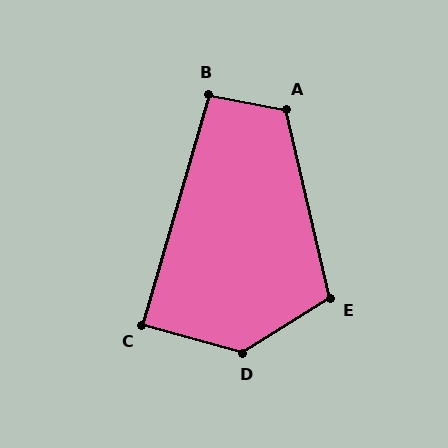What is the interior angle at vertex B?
Approximately 95 degrees (obtuse).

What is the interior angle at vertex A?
Approximately 114 degrees (obtuse).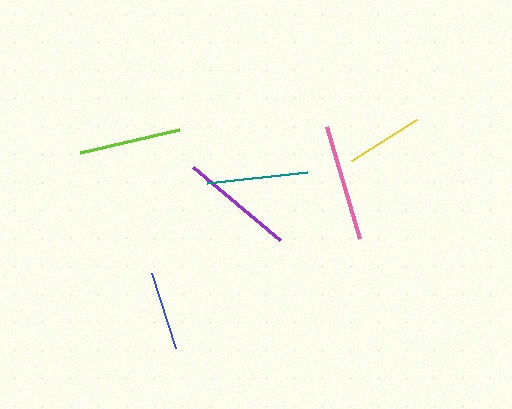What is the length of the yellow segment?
The yellow segment is approximately 77 pixels long.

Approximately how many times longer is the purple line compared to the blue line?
The purple line is approximately 1.5 times the length of the blue line.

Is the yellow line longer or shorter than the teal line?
The teal line is longer than the yellow line.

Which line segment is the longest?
The pink line is the longest at approximately 118 pixels.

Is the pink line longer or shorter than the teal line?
The pink line is longer than the teal line.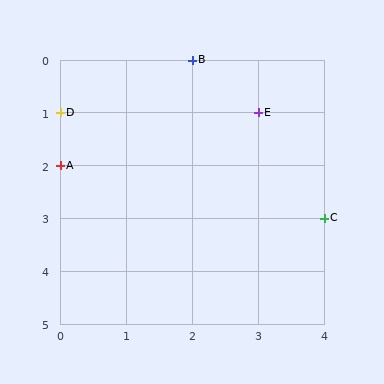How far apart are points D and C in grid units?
Points D and C are 4 columns and 2 rows apart (about 4.5 grid units diagonally).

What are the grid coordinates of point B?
Point B is at grid coordinates (2, 0).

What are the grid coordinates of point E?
Point E is at grid coordinates (3, 1).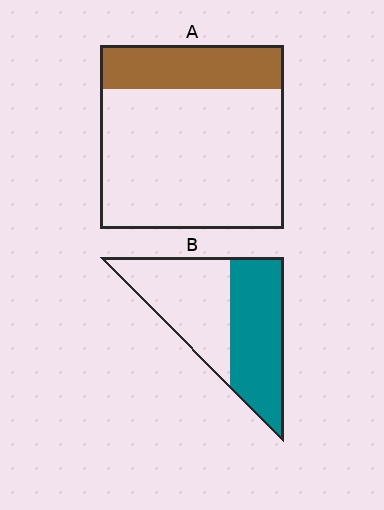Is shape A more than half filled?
No.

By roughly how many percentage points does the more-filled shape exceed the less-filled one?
By roughly 25 percentage points (B over A).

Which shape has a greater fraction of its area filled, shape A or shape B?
Shape B.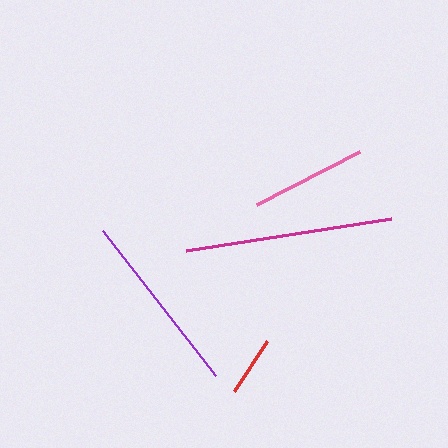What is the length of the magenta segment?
The magenta segment is approximately 208 pixels long.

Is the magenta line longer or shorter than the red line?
The magenta line is longer than the red line.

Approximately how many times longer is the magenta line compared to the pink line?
The magenta line is approximately 1.8 times the length of the pink line.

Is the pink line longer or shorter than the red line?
The pink line is longer than the red line.